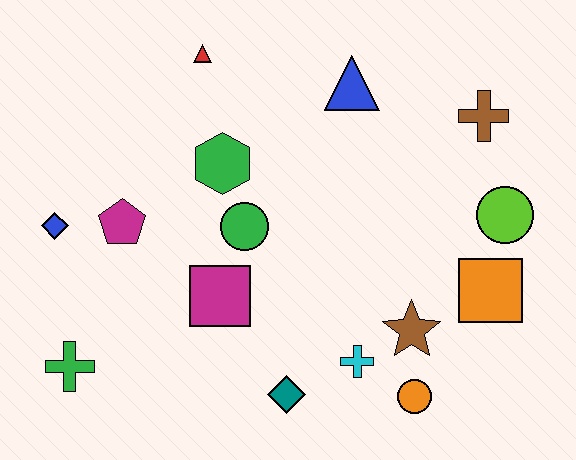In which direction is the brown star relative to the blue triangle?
The brown star is below the blue triangle.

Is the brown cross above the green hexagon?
Yes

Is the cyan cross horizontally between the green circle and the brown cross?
Yes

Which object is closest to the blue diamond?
The magenta pentagon is closest to the blue diamond.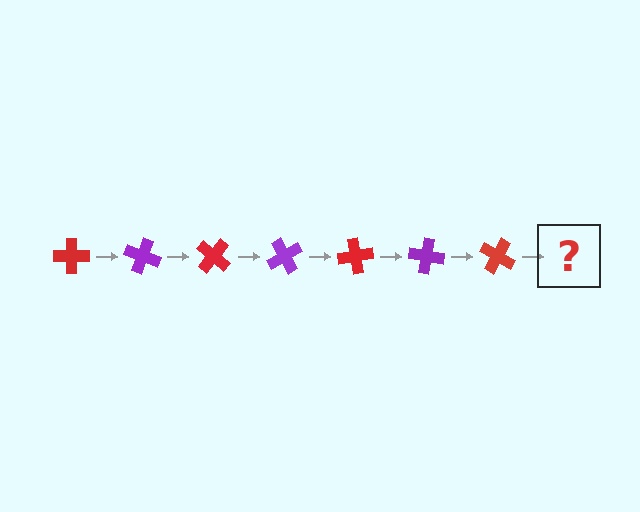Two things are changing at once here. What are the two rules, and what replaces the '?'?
The two rules are that it rotates 20 degrees each step and the color cycles through red and purple. The '?' should be a purple cross, rotated 140 degrees from the start.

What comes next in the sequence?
The next element should be a purple cross, rotated 140 degrees from the start.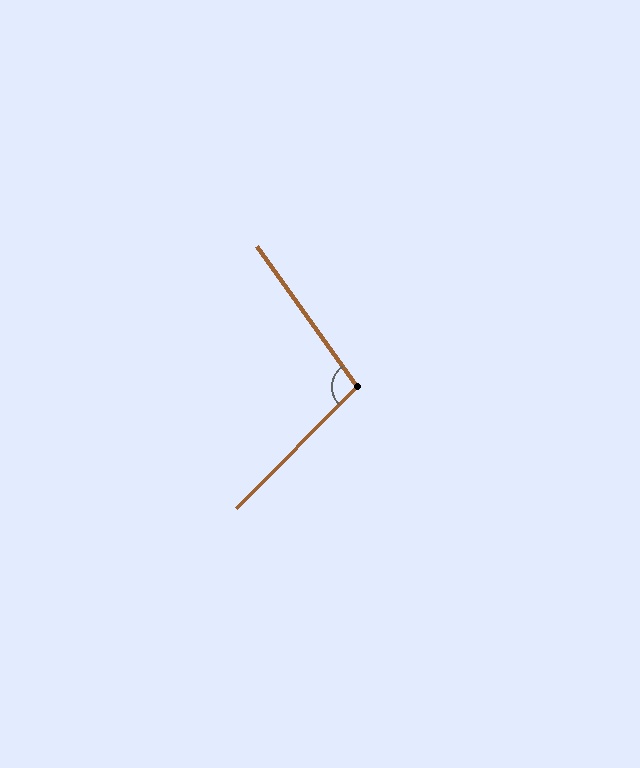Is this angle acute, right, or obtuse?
It is obtuse.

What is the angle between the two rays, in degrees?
Approximately 100 degrees.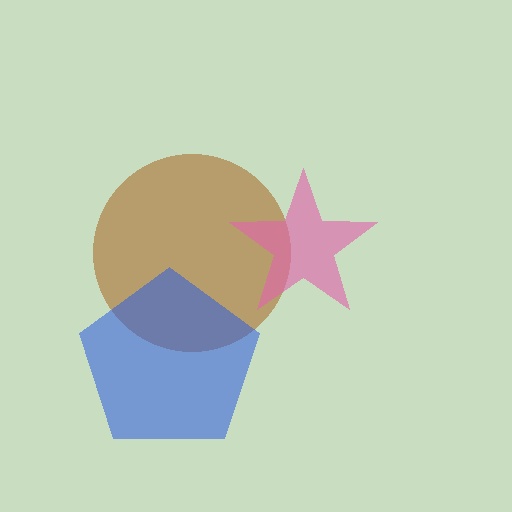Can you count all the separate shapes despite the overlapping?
Yes, there are 3 separate shapes.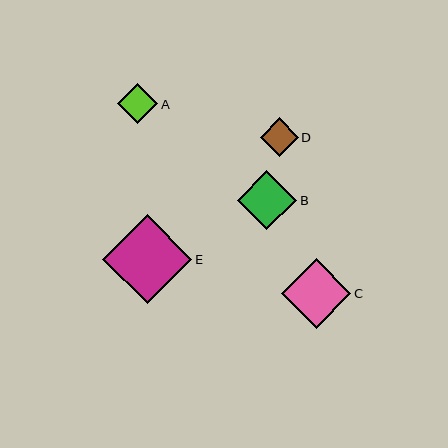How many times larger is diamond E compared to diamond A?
Diamond E is approximately 2.2 times the size of diamond A.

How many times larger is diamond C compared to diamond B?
Diamond C is approximately 1.2 times the size of diamond B.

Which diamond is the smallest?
Diamond D is the smallest with a size of approximately 38 pixels.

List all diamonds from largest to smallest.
From largest to smallest: E, C, B, A, D.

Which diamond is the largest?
Diamond E is the largest with a size of approximately 89 pixels.